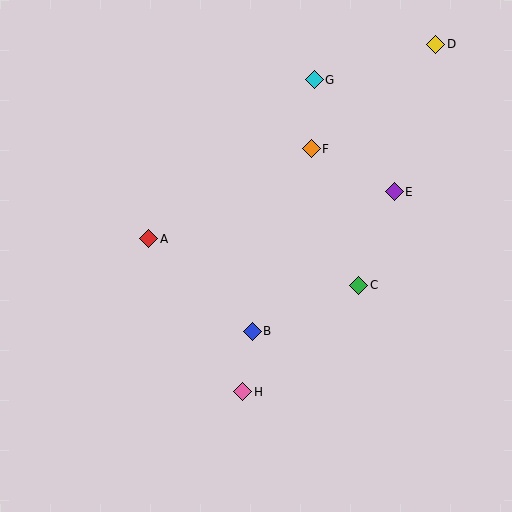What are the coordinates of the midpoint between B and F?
The midpoint between B and F is at (282, 240).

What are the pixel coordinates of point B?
Point B is at (252, 331).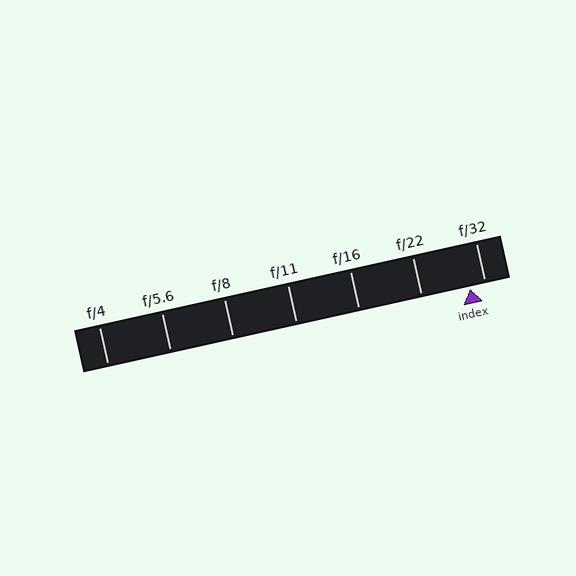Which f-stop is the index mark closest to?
The index mark is closest to f/32.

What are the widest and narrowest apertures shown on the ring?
The widest aperture shown is f/4 and the narrowest is f/32.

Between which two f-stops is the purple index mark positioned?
The index mark is between f/22 and f/32.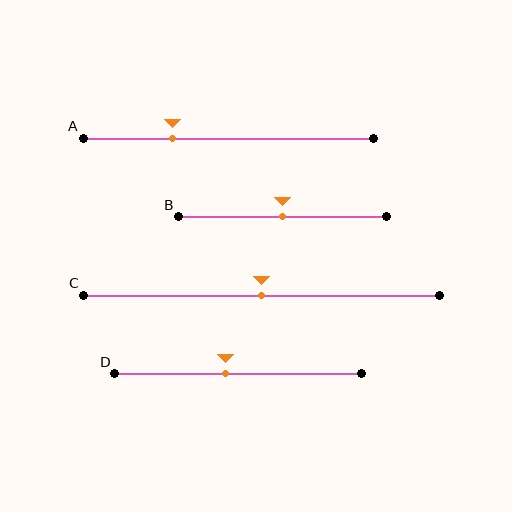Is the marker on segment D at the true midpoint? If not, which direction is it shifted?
No, the marker on segment D is shifted to the left by about 5% of the segment length.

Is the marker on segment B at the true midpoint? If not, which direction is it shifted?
Yes, the marker on segment B is at the true midpoint.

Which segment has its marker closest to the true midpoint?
Segment B has its marker closest to the true midpoint.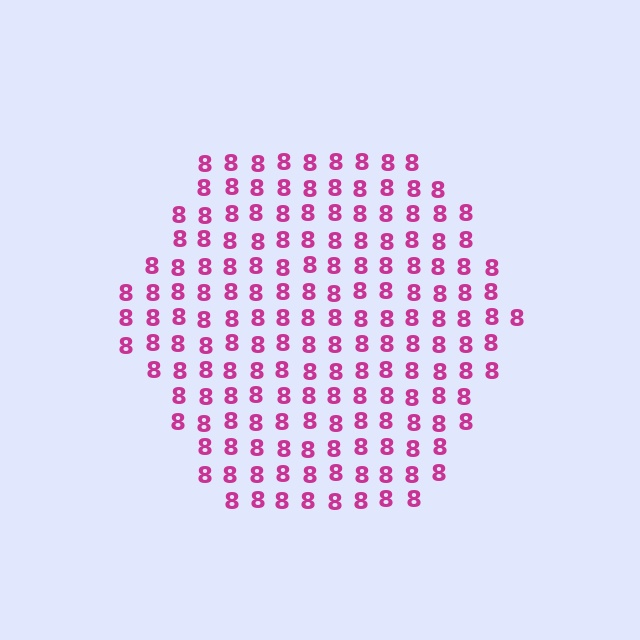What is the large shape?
The large shape is a hexagon.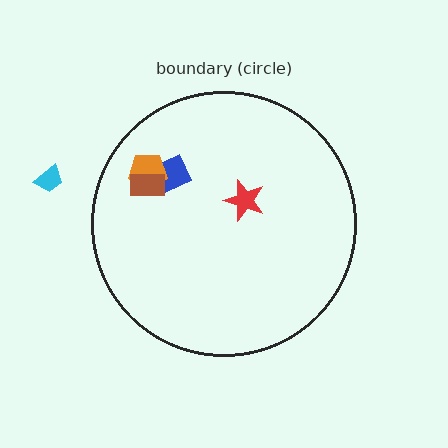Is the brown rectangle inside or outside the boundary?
Inside.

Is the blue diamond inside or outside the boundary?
Inside.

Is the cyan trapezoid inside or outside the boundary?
Outside.